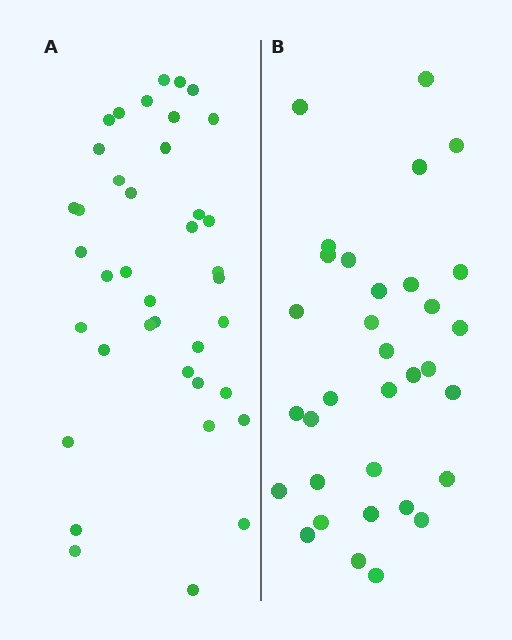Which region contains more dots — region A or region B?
Region A (the left region) has more dots.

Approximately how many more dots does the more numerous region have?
Region A has about 6 more dots than region B.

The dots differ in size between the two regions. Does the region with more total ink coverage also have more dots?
No. Region B has more total ink coverage because its dots are larger, but region A actually contains more individual dots. Total area can be misleading — the number of items is what matters here.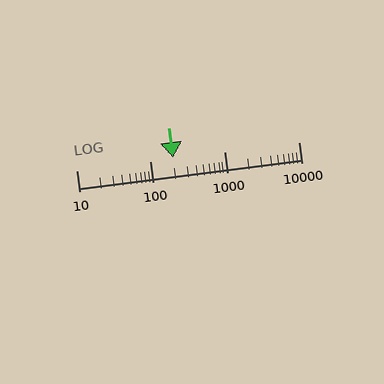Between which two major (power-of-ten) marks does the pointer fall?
The pointer is between 100 and 1000.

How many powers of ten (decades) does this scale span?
The scale spans 3 decades, from 10 to 10000.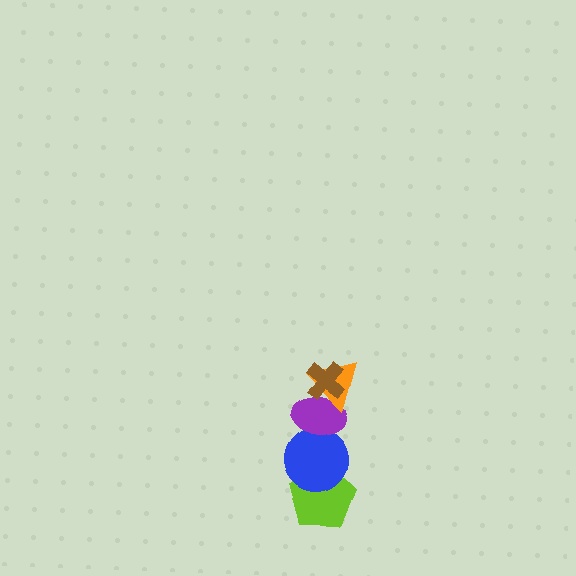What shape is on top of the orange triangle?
The brown cross is on top of the orange triangle.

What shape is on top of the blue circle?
The purple ellipse is on top of the blue circle.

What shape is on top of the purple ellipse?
The orange triangle is on top of the purple ellipse.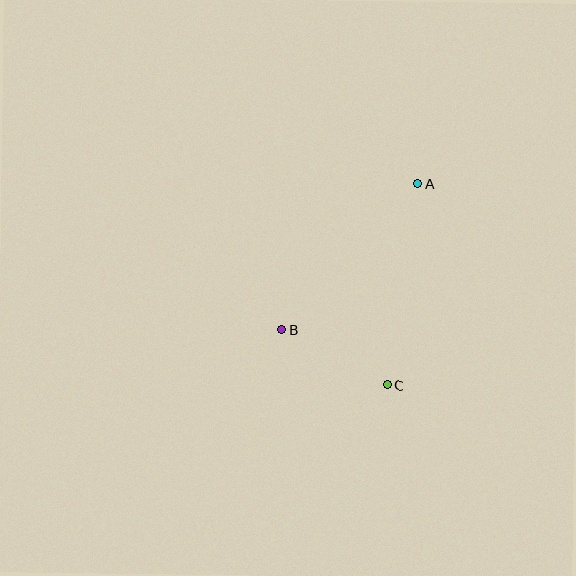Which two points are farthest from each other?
Points A and C are farthest from each other.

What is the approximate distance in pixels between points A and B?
The distance between A and B is approximately 199 pixels.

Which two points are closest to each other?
Points B and C are closest to each other.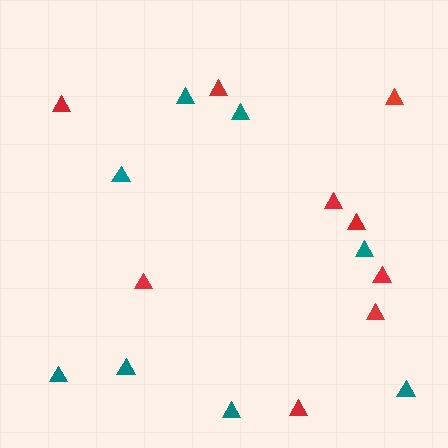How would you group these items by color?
There are 2 groups: one group of red triangles (9) and one group of teal triangles (8).